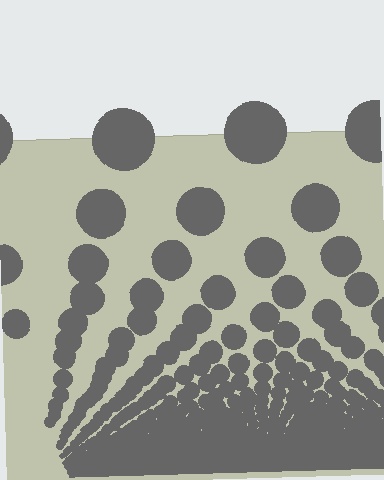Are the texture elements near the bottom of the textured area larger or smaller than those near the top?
Smaller. The gradient is inverted — elements near the bottom are smaller and denser.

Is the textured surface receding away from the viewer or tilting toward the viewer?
The surface appears to tilt toward the viewer. Texture elements get larger and sparser toward the top.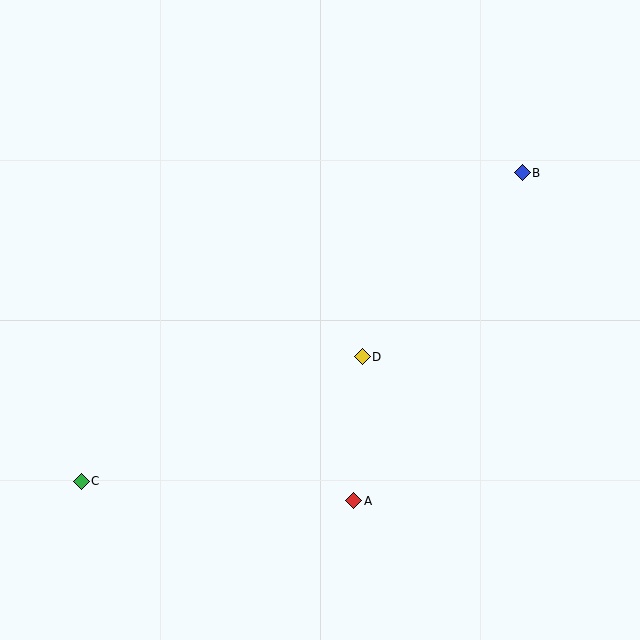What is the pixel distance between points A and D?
The distance between A and D is 144 pixels.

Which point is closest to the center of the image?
Point D at (362, 357) is closest to the center.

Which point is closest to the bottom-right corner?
Point A is closest to the bottom-right corner.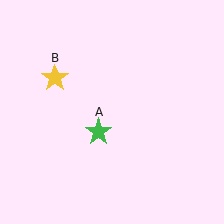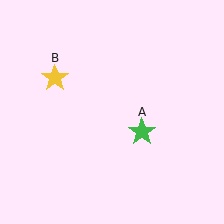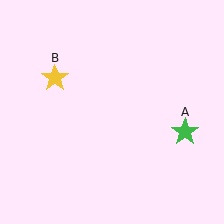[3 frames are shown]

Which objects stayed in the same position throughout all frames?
Yellow star (object B) remained stationary.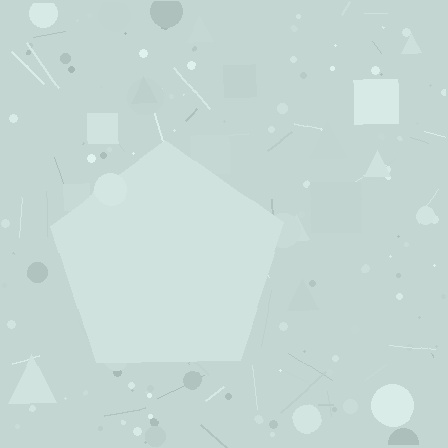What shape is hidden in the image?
A pentagon is hidden in the image.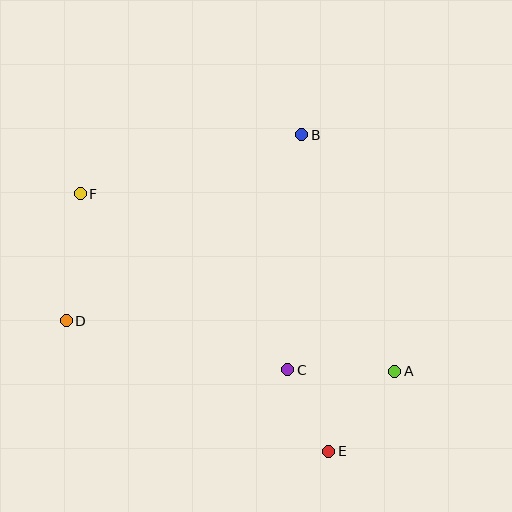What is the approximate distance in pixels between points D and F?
The distance between D and F is approximately 128 pixels.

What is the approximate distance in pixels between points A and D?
The distance between A and D is approximately 332 pixels.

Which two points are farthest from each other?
Points A and F are farthest from each other.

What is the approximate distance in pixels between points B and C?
The distance between B and C is approximately 236 pixels.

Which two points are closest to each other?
Points C and E are closest to each other.